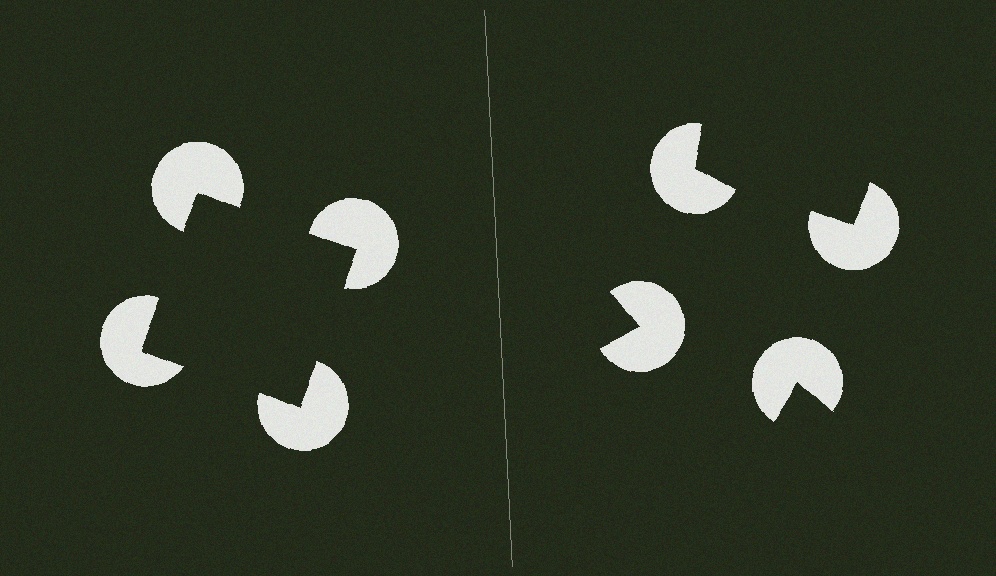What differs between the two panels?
The pac-man discs are positioned identically on both sides; only the wedge orientations differ. On the left they align to a square; on the right they are misaligned.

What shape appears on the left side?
An illusory square.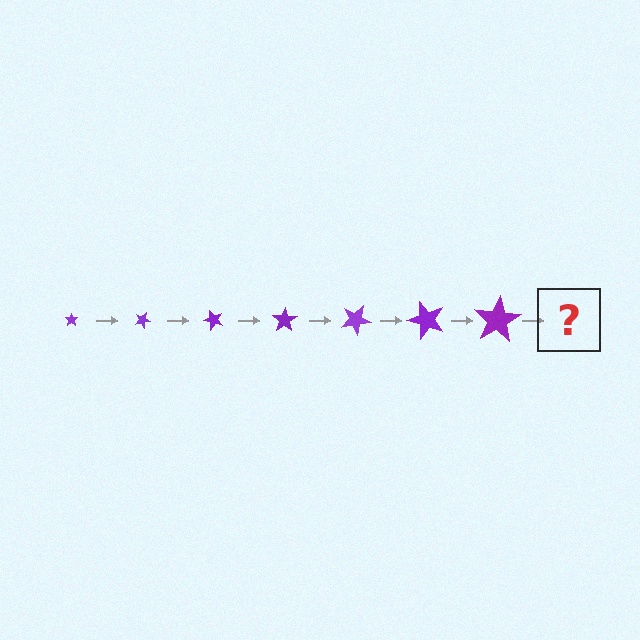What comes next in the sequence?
The next element should be a star, larger than the previous one and rotated 175 degrees from the start.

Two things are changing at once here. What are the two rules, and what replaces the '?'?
The two rules are that the star grows larger each step and it rotates 25 degrees each step. The '?' should be a star, larger than the previous one and rotated 175 degrees from the start.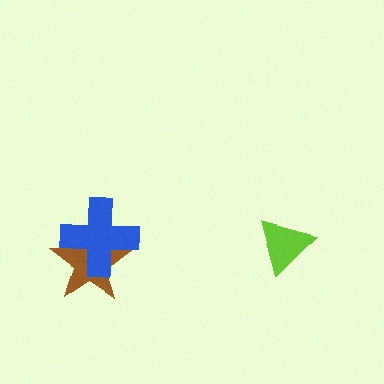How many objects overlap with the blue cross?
1 object overlaps with the blue cross.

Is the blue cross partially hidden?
No, no other shape covers it.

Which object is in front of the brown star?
The blue cross is in front of the brown star.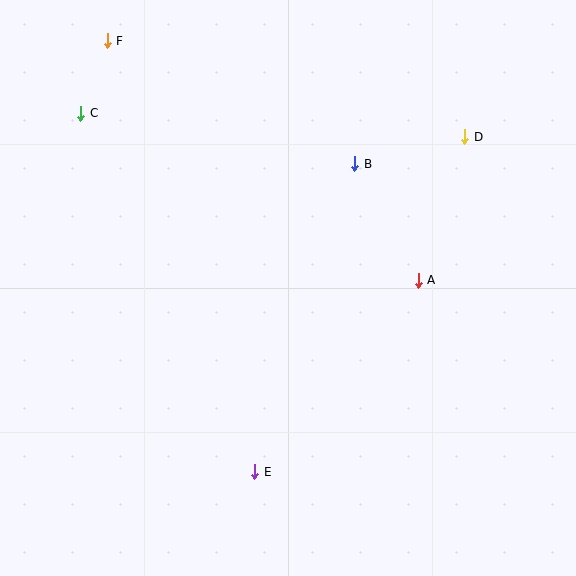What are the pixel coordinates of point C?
Point C is at (81, 113).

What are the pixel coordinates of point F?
Point F is at (107, 41).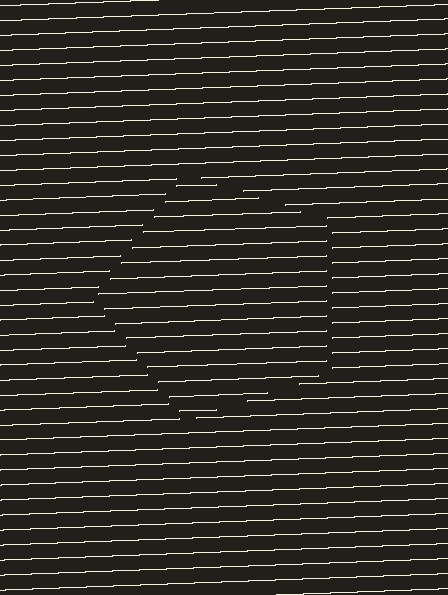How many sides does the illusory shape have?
5 sides — the line-ends trace a pentagon.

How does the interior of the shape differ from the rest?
The interior of the shape contains the same grating, shifted by half a period — the contour is defined by the phase discontinuity where line-ends from the inner and outer gratings abut.